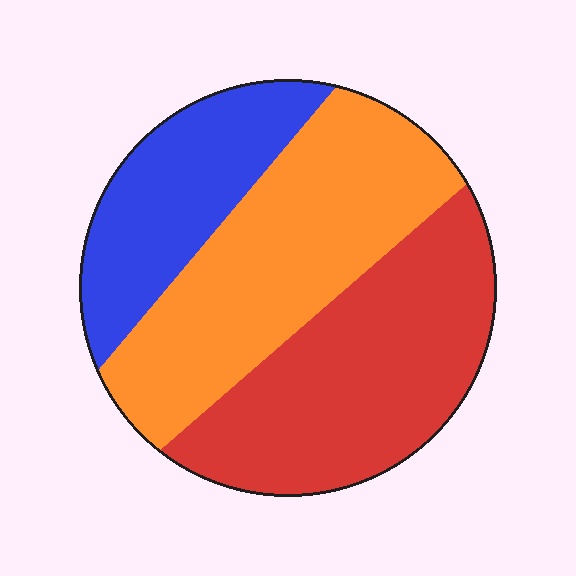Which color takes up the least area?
Blue, at roughly 25%.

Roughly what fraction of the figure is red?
Red takes up about three eighths (3/8) of the figure.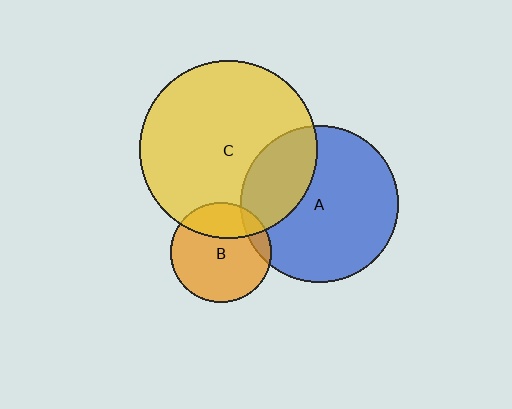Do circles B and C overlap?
Yes.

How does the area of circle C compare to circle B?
Approximately 3.2 times.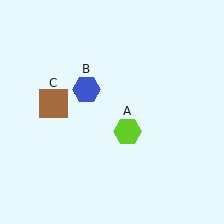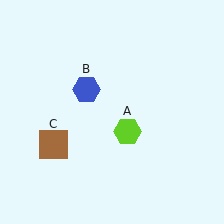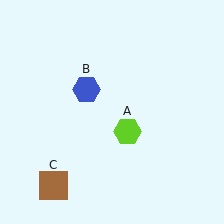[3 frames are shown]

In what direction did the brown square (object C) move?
The brown square (object C) moved down.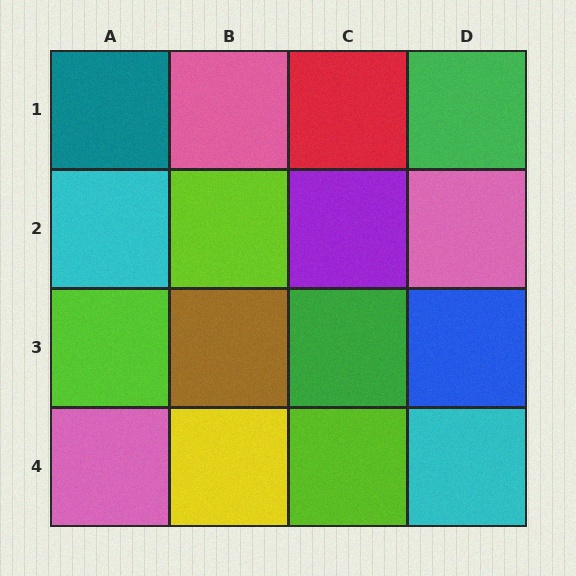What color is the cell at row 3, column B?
Brown.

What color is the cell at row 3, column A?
Lime.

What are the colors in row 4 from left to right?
Pink, yellow, lime, cyan.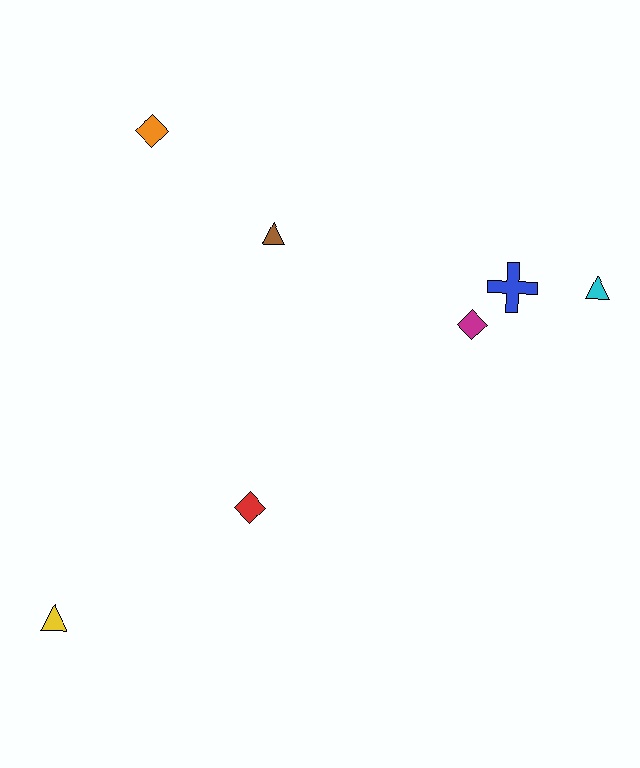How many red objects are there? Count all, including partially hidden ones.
There is 1 red object.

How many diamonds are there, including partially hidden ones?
There are 3 diamonds.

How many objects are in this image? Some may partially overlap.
There are 7 objects.